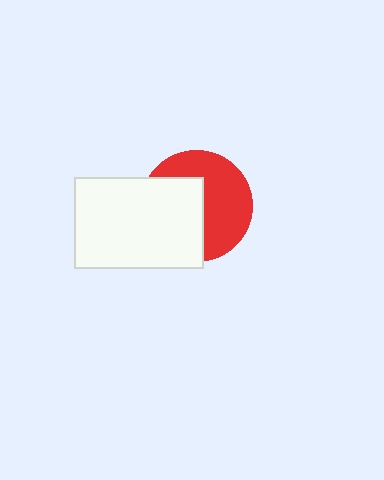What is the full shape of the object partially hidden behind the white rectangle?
The partially hidden object is a red circle.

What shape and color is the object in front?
The object in front is a white rectangle.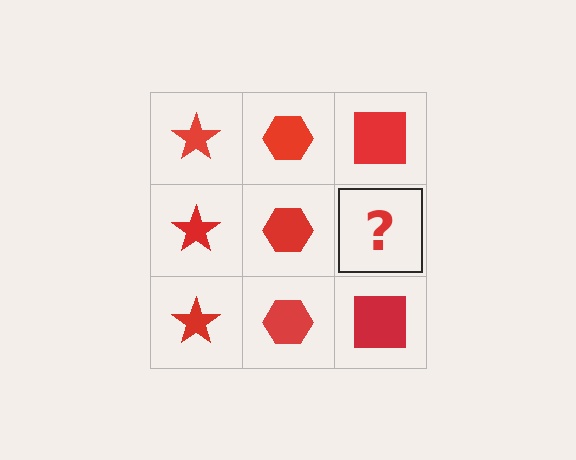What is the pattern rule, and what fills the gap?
The rule is that each column has a consistent shape. The gap should be filled with a red square.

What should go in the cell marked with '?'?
The missing cell should contain a red square.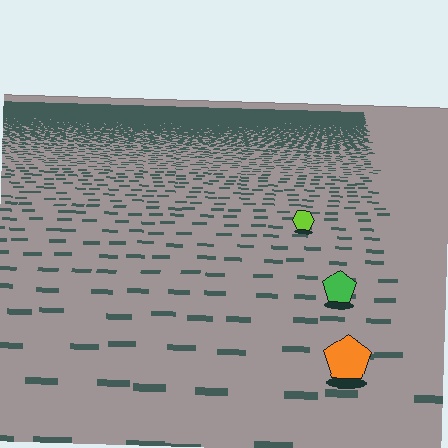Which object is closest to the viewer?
The orange pentagon is closest. The texture marks near it are larger and more spread out.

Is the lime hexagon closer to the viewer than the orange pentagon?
No. The orange pentagon is closer — you can tell from the texture gradient: the ground texture is coarser near it.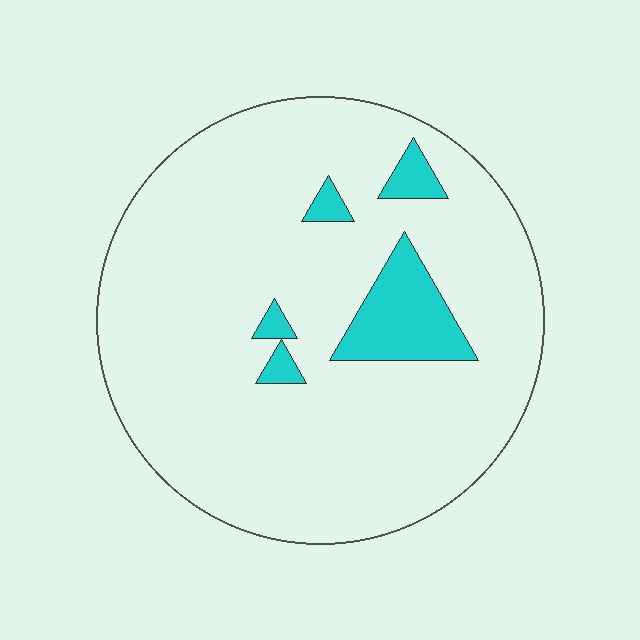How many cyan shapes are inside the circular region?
5.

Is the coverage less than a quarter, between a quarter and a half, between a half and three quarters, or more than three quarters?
Less than a quarter.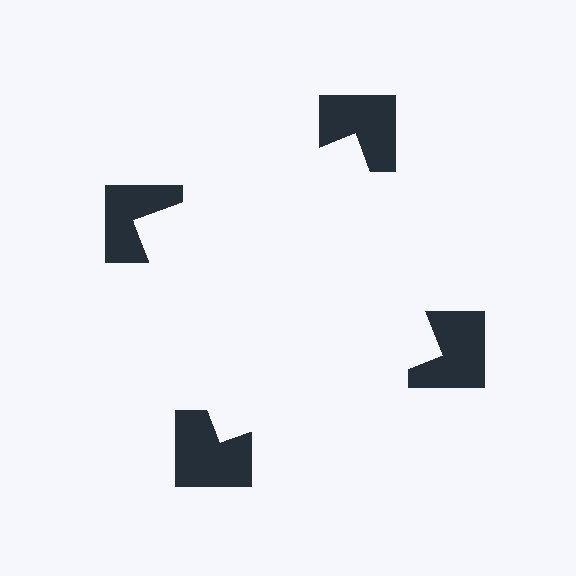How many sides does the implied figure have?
4 sides.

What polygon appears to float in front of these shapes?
An illusory square — its edges are inferred from the aligned wedge cuts in the notched squares, not physically drawn.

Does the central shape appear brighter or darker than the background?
It typically appears slightly brighter than the background, even though no actual brightness change is drawn.